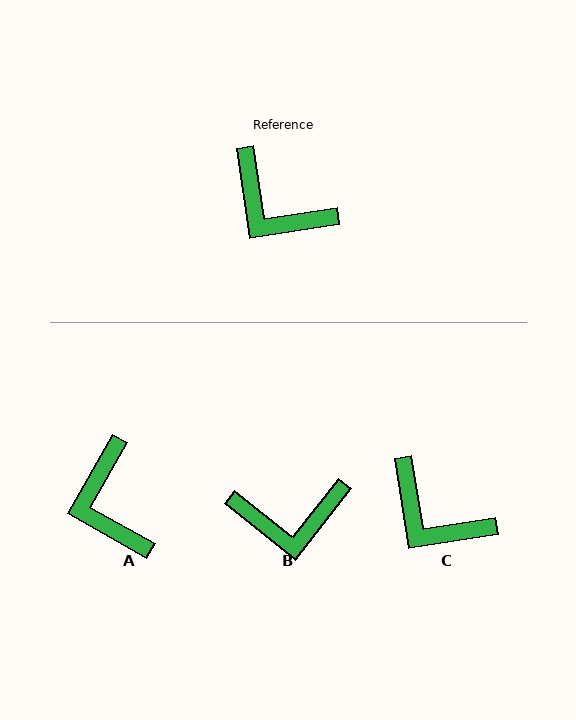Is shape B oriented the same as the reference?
No, it is off by about 43 degrees.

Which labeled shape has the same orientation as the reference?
C.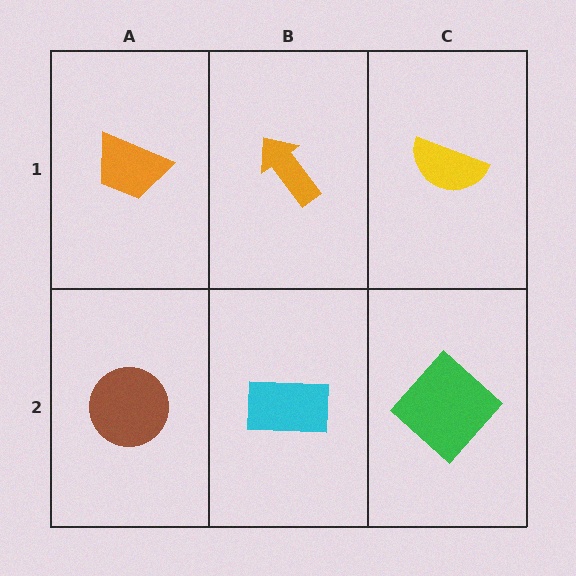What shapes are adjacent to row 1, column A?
A brown circle (row 2, column A), an orange arrow (row 1, column B).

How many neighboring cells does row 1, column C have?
2.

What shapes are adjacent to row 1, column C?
A green diamond (row 2, column C), an orange arrow (row 1, column B).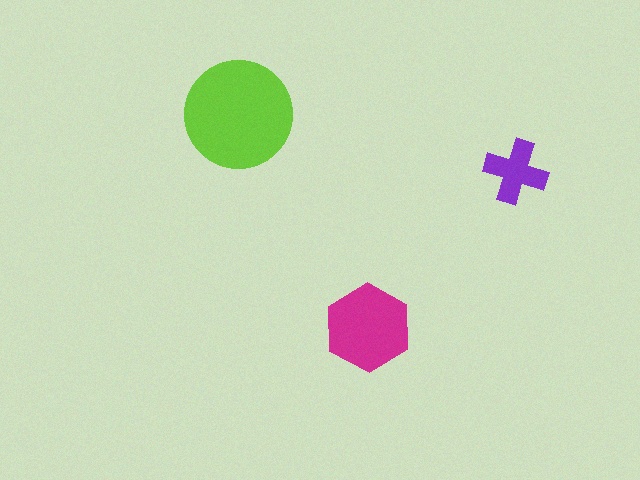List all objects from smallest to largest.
The purple cross, the magenta hexagon, the lime circle.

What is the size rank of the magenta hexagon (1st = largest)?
2nd.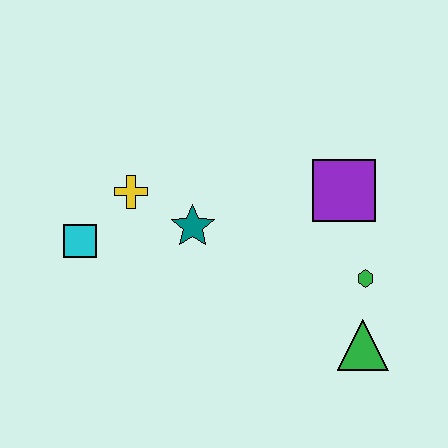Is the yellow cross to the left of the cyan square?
No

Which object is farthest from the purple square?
The cyan square is farthest from the purple square.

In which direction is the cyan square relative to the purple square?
The cyan square is to the left of the purple square.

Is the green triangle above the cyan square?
No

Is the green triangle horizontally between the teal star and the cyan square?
No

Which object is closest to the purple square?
The green hexagon is closest to the purple square.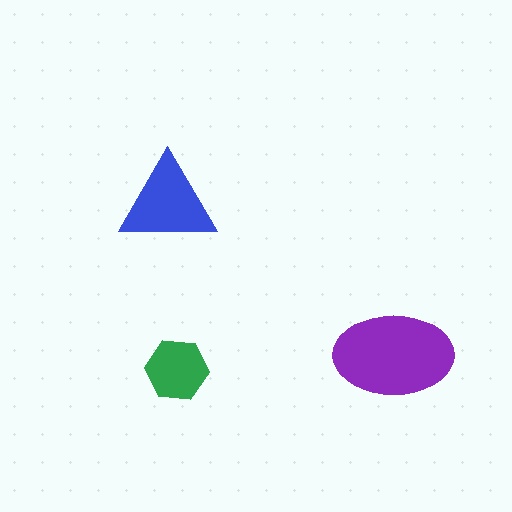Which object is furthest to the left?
The blue triangle is leftmost.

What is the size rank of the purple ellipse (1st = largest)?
1st.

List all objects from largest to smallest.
The purple ellipse, the blue triangle, the green hexagon.